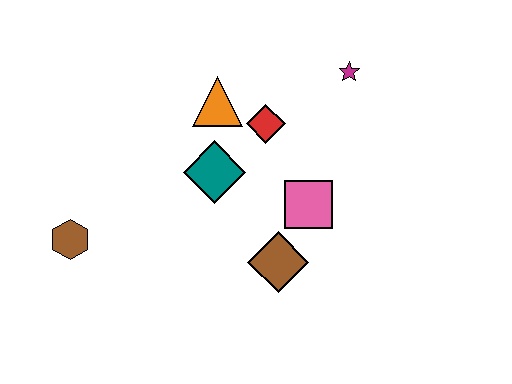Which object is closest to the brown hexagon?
The teal diamond is closest to the brown hexagon.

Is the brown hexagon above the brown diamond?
Yes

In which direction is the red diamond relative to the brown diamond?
The red diamond is above the brown diamond.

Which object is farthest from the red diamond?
The brown hexagon is farthest from the red diamond.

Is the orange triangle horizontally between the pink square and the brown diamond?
No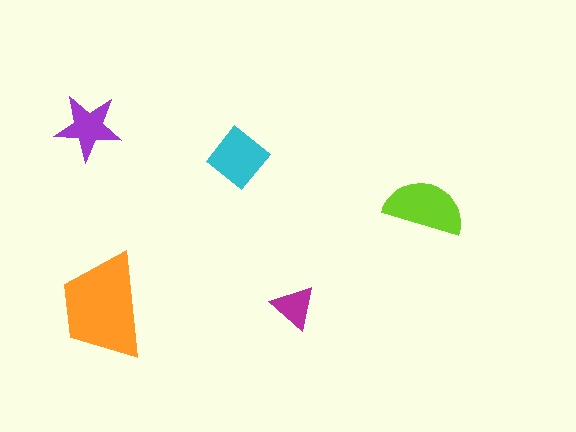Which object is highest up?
The purple star is topmost.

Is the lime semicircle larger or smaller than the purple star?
Larger.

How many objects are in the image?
There are 5 objects in the image.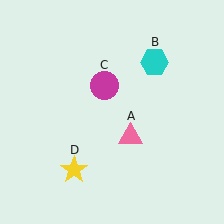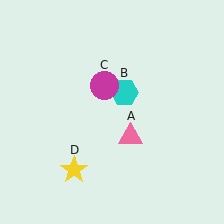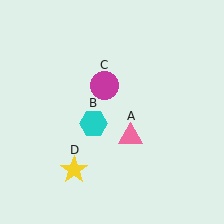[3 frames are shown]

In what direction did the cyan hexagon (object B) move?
The cyan hexagon (object B) moved down and to the left.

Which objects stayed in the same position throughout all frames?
Pink triangle (object A) and magenta circle (object C) and yellow star (object D) remained stationary.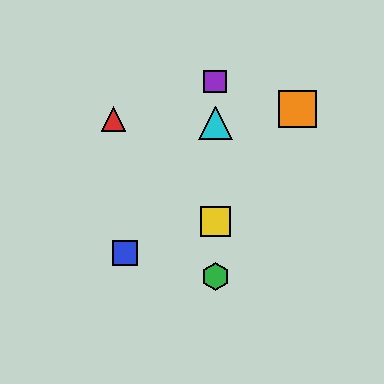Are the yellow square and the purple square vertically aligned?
Yes, both are at x≈215.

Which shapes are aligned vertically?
The green hexagon, the yellow square, the purple square, the cyan triangle are aligned vertically.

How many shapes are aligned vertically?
4 shapes (the green hexagon, the yellow square, the purple square, the cyan triangle) are aligned vertically.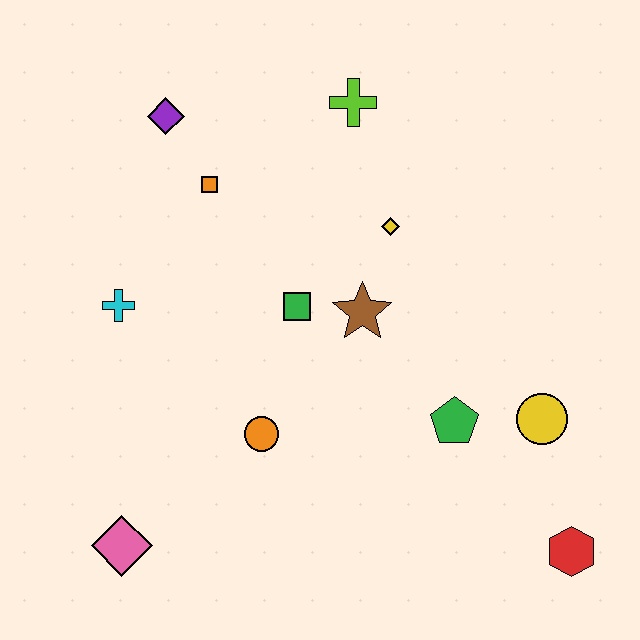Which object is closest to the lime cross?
The yellow diamond is closest to the lime cross.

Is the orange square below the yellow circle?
No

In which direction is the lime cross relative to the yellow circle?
The lime cross is above the yellow circle.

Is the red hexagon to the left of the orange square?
No